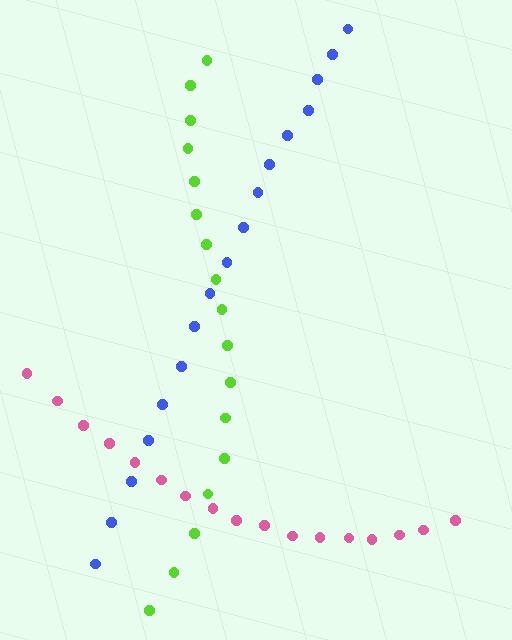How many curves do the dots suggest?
There are 3 distinct paths.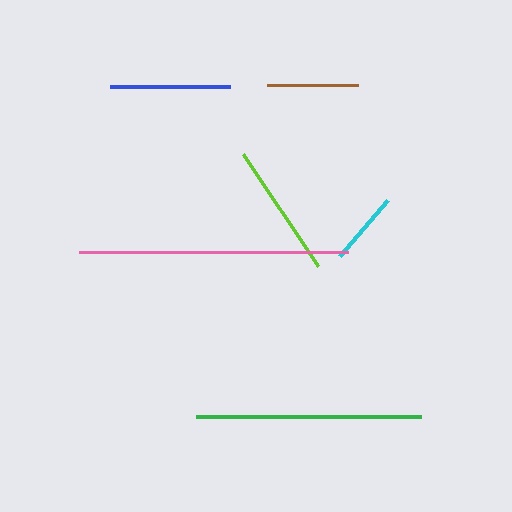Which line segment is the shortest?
The cyan line is the shortest at approximately 74 pixels.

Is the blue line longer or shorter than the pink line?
The pink line is longer than the blue line.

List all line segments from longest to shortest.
From longest to shortest: pink, green, lime, blue, brown, cyan.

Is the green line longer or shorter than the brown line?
The green line is longer than the brown line.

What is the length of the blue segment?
The blue segment is approximately 120 pixels long.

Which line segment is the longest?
The pink line is the longest at approximately 269 pixels.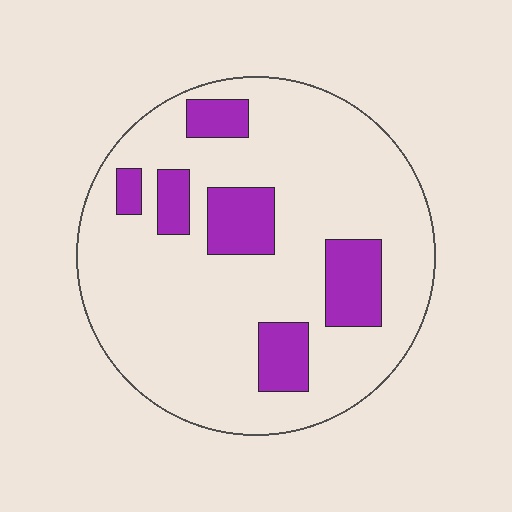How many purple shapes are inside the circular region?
6.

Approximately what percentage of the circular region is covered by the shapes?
Approximately 20%.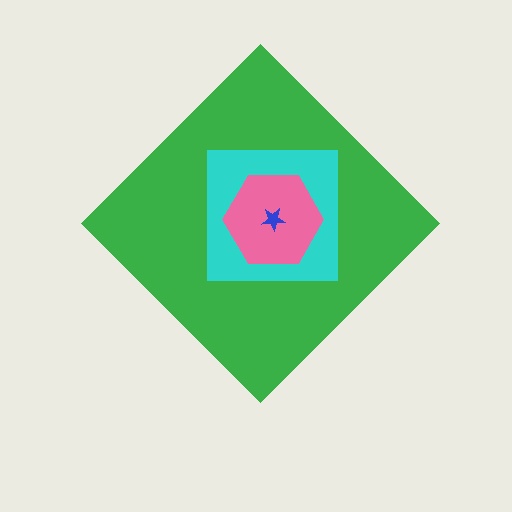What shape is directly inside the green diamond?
The cyan square.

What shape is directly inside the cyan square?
The pink hexagon.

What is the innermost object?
The blue star.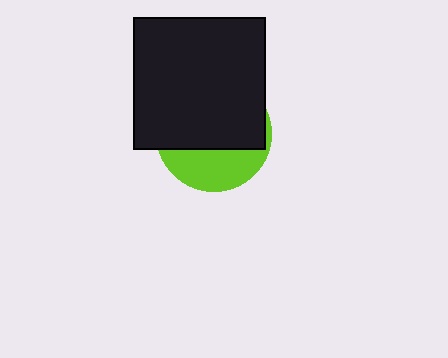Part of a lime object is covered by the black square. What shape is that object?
It is a circle.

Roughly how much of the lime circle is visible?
A small part of it is visible (roughly 35%).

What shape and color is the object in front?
The object in front is a black square.